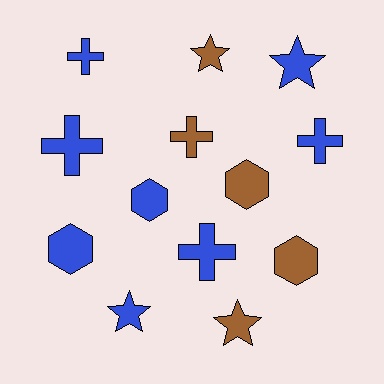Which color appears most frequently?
Blue, with 8 objects.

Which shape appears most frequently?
Cross, with 5 objects.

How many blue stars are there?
There are 2 blue stars.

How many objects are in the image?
There are 13 objects.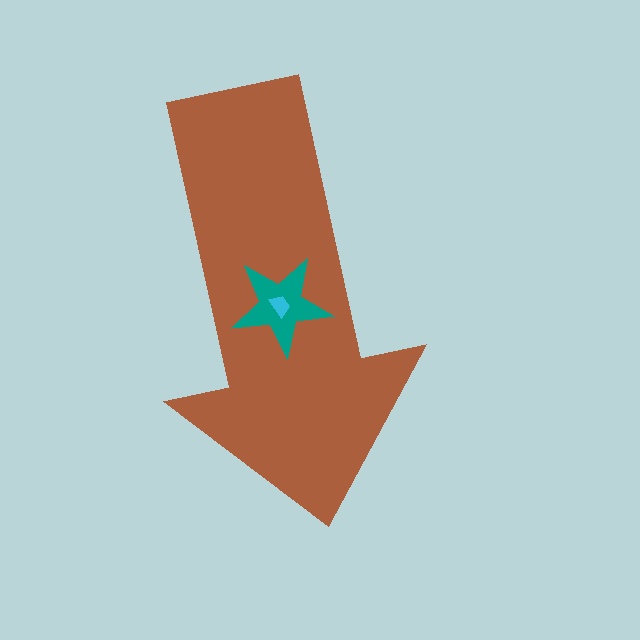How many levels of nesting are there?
3.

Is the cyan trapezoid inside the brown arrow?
Yes.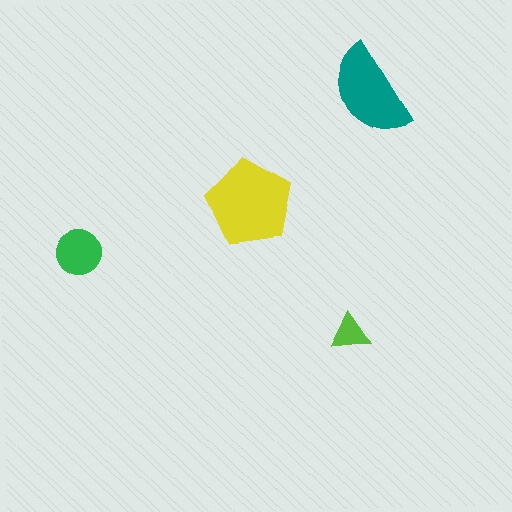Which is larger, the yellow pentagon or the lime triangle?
The yellow pentagon.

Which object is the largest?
The yellow pentagon.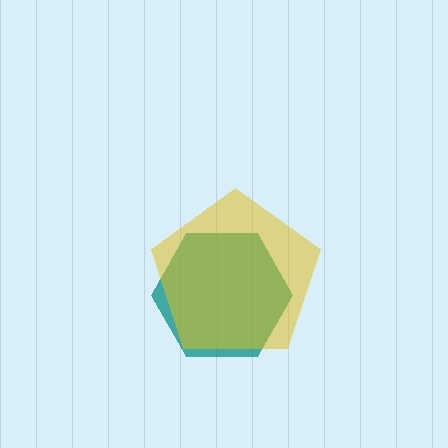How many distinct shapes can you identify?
There are 2 distinct shapes: a teal hexagon, a yellow pentagon.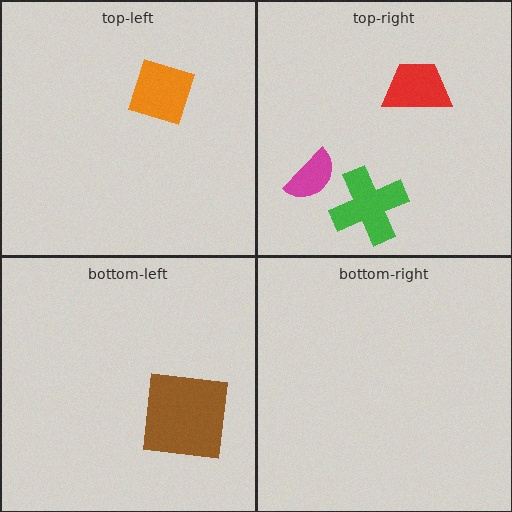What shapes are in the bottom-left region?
The brown square.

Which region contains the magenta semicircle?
The top-right region.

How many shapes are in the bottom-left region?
1.